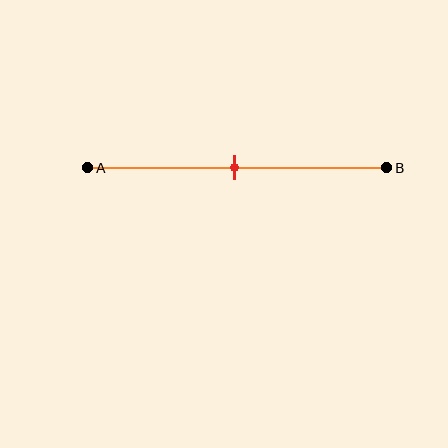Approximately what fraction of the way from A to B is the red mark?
The red mark is approximately 50% of the way from A to B.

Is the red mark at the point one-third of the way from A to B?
No, the mark is at about 50% from A, not at the 33% one-third point.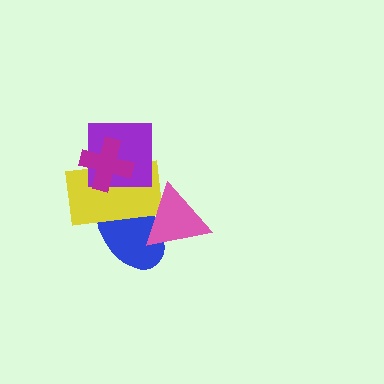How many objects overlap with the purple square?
2 objects overlap with the purple square.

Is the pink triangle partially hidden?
No, no other shape covers it.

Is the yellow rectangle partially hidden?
Yes, it is partially covered by another shape.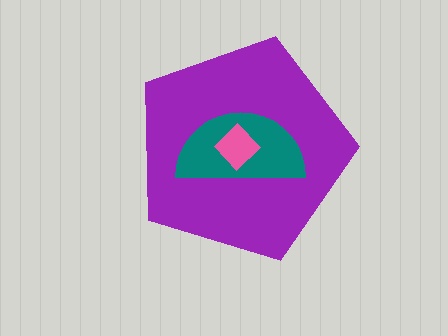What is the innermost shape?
The pink diamond.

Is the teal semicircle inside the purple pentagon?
Yes.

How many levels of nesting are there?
3.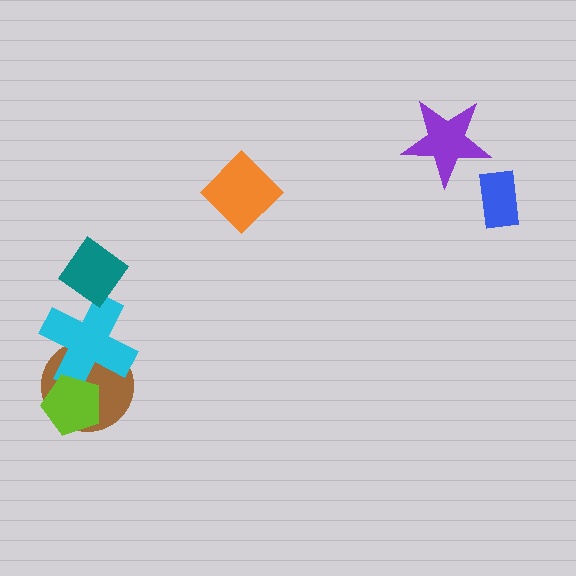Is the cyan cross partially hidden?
Yes, it is partially covered by another shape.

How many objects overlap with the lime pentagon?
2 objects overlap with the lime pentagon.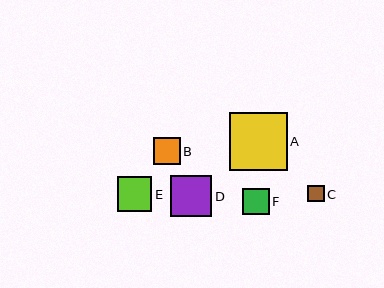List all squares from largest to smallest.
From largest to smallest: A, D, E, B, F, C.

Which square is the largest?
Square A is the largest with a size of approximately 58 pixels.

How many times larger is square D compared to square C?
Square D is approximately 2.5 times the size of square C.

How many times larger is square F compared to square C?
Square F is approximately 1.6 times the size of square C.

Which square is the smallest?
Square C is the smallest with a size of approximately 17 pixels.